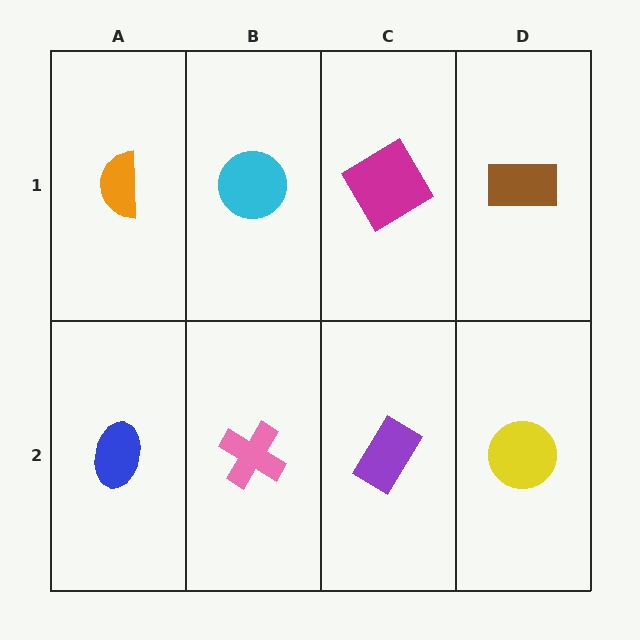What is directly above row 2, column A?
An orange semicircle.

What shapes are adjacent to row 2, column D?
A brown rectangle (row 1, column D), a purple rectangle (row 2, column C).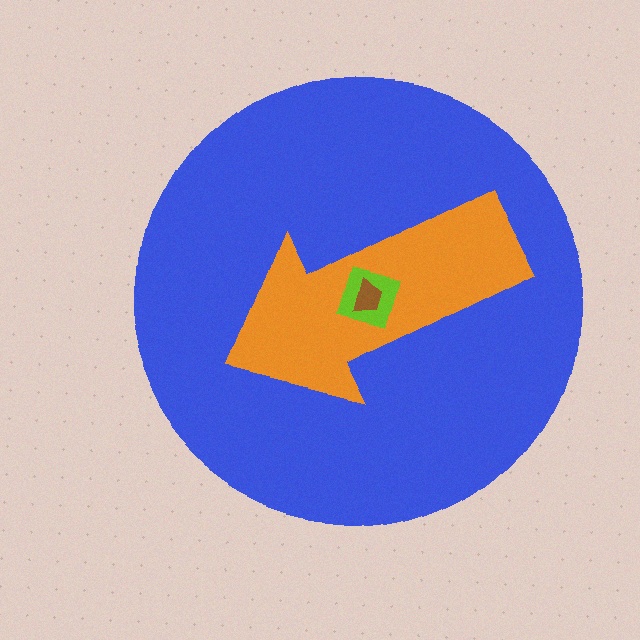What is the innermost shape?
The brown trapezoid.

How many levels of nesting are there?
4.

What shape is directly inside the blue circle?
The orange arrow.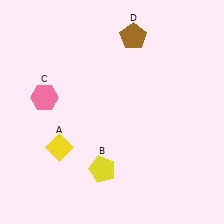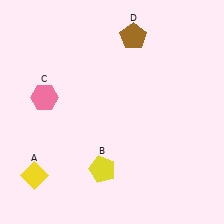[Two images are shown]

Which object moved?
The yellow diamond (A) moved down.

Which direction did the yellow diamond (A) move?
The yellow diamond (A) moved down.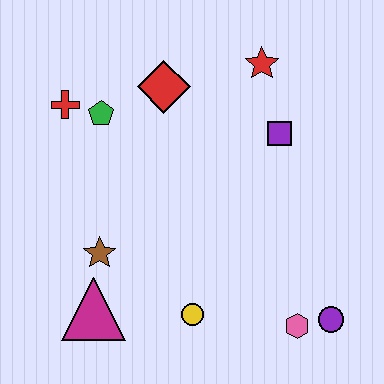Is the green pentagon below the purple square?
No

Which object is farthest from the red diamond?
The purple circle is farthest from the red diamond.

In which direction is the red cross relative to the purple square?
The red cross is to the left of the purple square.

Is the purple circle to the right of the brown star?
Yes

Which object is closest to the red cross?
The green pentagon is closest to the red cross.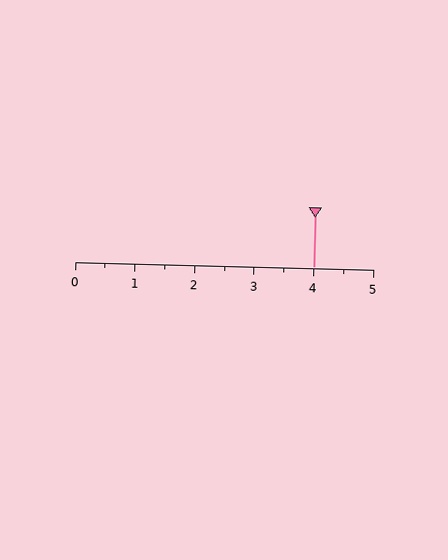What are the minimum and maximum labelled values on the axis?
The axis runs from 0 to 5.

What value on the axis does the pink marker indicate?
The marker indicates approximately 4.